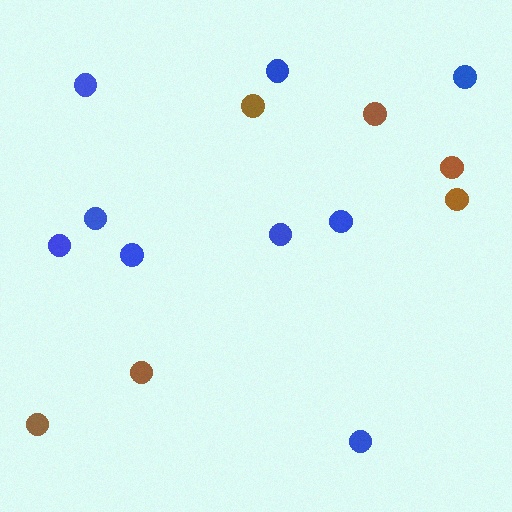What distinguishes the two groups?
There are 2 groups: one group of blue circles (9) and one group of brown circles (6).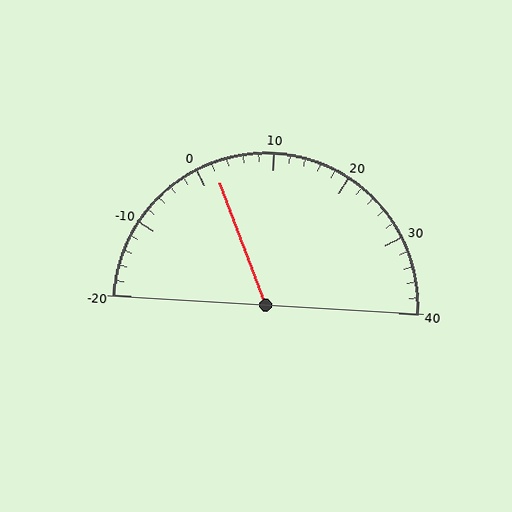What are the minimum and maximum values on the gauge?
The gauge ranges from -20 to 40.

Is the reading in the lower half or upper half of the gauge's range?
The reading is in the lower half of the range (-20 to 40).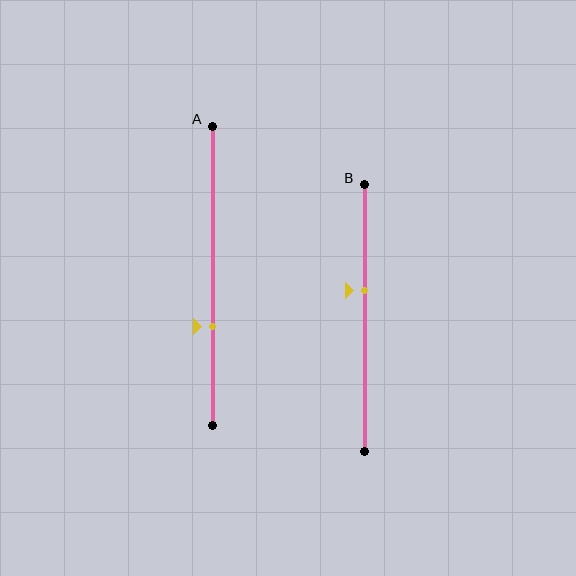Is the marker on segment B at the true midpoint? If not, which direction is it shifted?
No, the marker on segment B is shifted upward by about 10% of the segment length.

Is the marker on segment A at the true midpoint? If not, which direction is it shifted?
No, the marker on segment A is shifted downward by about 17% of the segment length.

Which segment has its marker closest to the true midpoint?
Segment B has its marker closest to the true midpoint.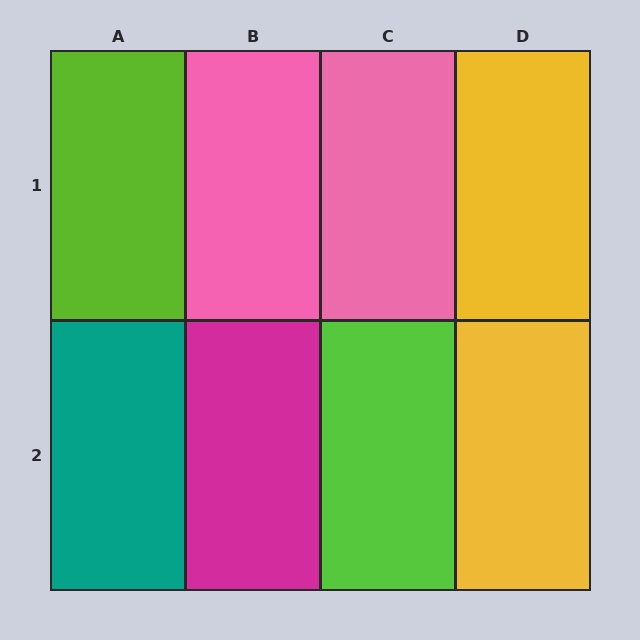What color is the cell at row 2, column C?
Lime.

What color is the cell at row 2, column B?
Magenta.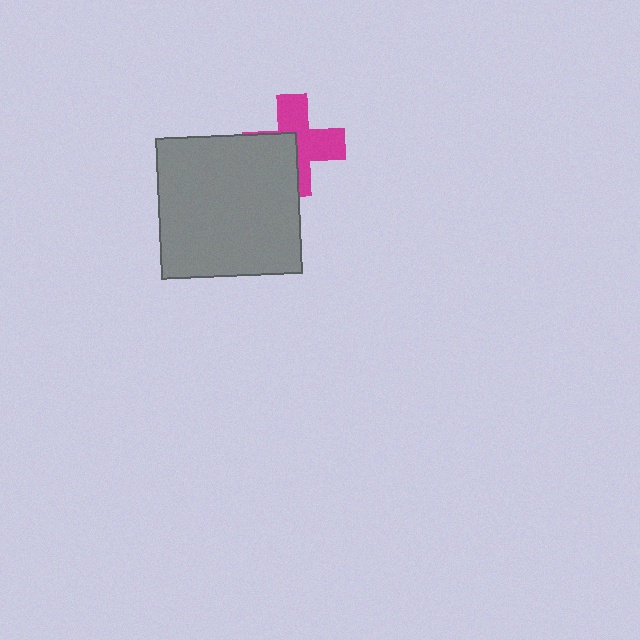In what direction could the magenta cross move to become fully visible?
The magenta cross could move toward the upper-right. That would shift it out from behind the gray square entirely.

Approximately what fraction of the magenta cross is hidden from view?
Roughly 42% of the magenta cross is hidden behind the gray square.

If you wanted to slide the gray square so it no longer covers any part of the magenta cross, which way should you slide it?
Slide it toward the lower-left — that is the most direct way to separate the two shapes.